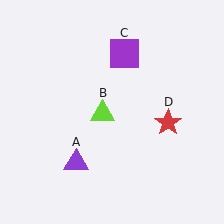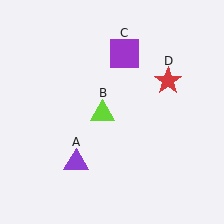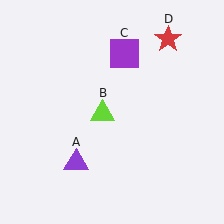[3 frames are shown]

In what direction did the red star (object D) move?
The red star (object D) moved up.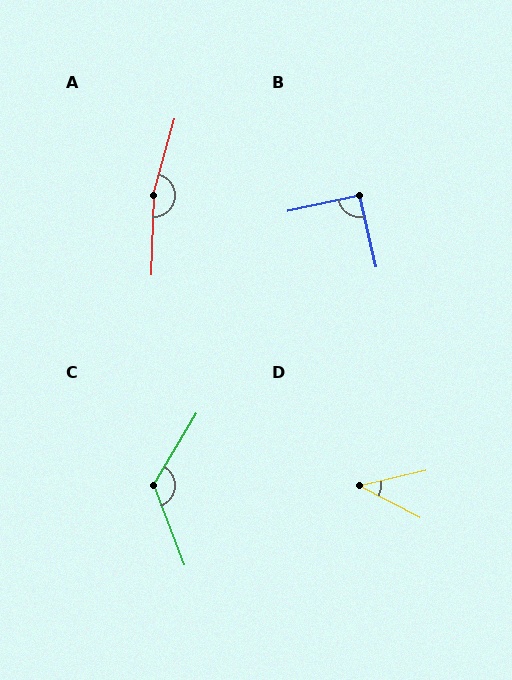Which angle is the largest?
A, at approximately 166 degrees.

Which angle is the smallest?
D, at approximately 40 degrees.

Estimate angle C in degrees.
Approximately 128 degrees.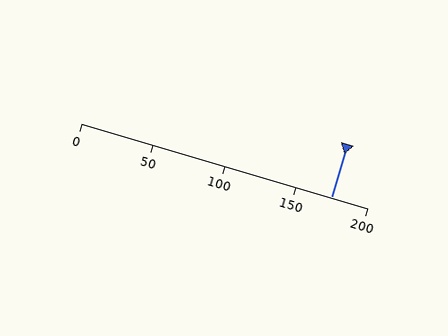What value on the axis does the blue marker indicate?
The marker indicates approximately 175.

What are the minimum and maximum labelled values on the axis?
The axis runs from 0 to 200.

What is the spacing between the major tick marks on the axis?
The major ticks are spaced 50 apart.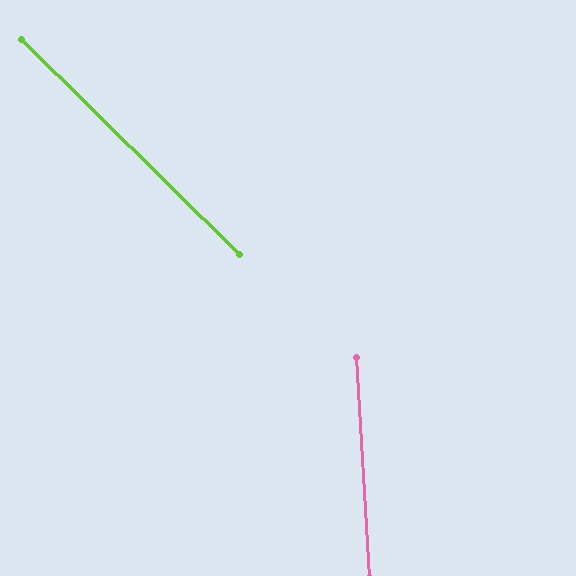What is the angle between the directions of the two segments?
Approximately 42 degrees.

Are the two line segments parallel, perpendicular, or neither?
Neither parallel nor perpendicular — they differ by about 42°.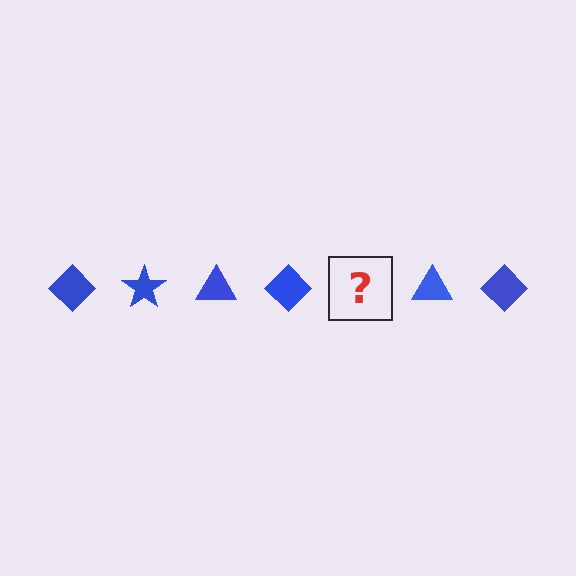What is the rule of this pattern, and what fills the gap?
The rule is that the pattern cycles through diamond, star, triangle shapes in blue. The gap should be filled with a blue star.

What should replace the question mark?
The question mark should be replaced with a blue star.